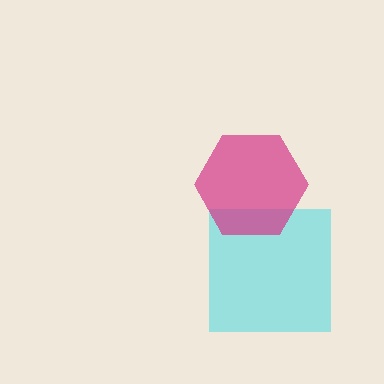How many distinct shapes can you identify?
There are 2 distinct shapes: a cyan square, a magenta hexagon.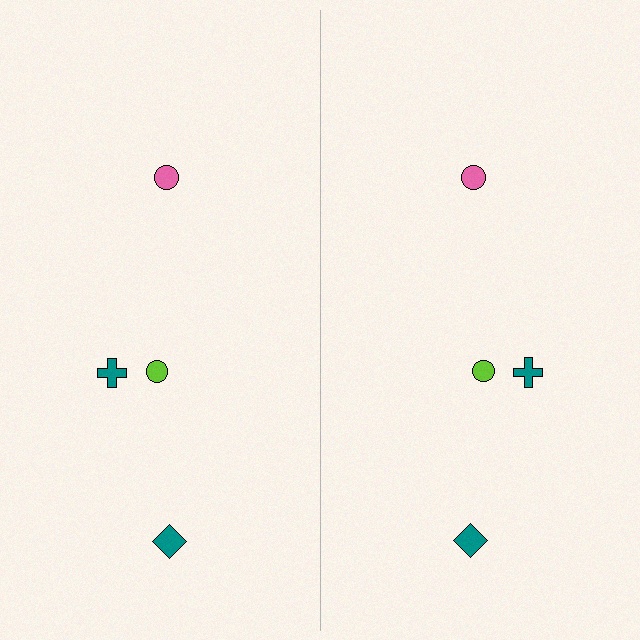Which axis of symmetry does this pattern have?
The pattern has a vertical axis of symmetry running through the center of the image.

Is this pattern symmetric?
Yes, this pattern has bilateral (reflection) symmetry.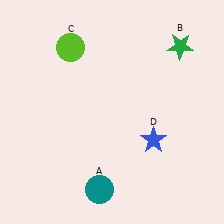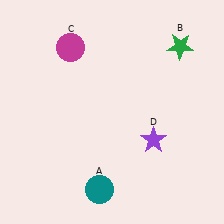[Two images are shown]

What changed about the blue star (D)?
In Image 1, D is blue. In Image 2, it changed to purple.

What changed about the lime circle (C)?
In Image 1, C is lime. In Image 2, it changed to magenta.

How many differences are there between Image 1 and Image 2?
There are 2 differences between the two images.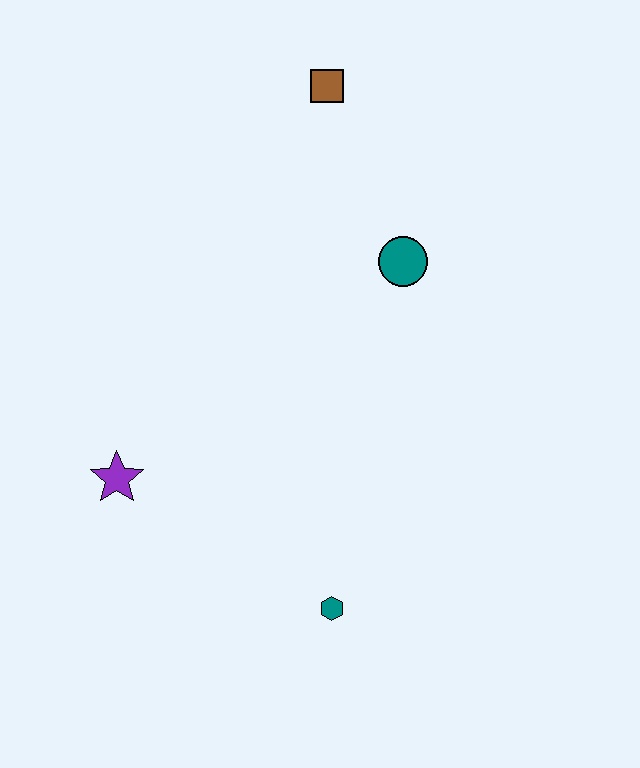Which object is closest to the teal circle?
The brown square is closest to the teal circle.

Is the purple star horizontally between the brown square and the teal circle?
No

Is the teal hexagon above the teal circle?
No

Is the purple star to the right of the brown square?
No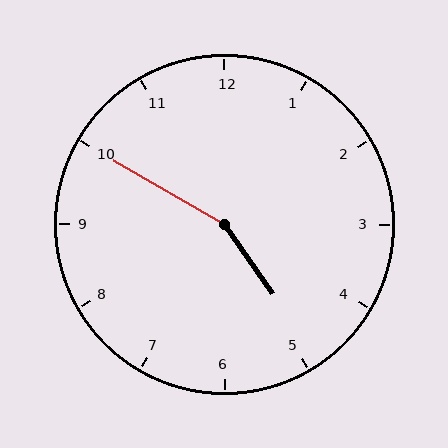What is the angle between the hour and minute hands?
Approximately 155 degrees.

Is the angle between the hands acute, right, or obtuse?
It is obtuse.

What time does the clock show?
4:50.